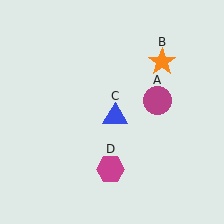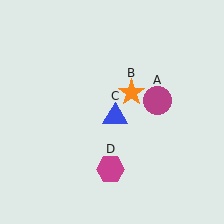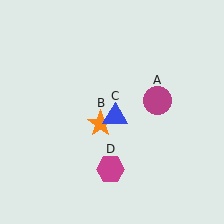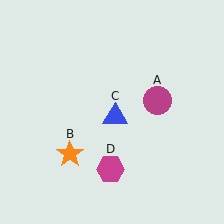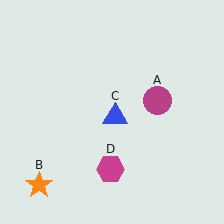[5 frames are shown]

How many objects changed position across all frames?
1 object changed position: orange star (object B).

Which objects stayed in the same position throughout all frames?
Magenta circle (object A) and blue triangle (object C) and magenta hexagon (object D) remained stationary.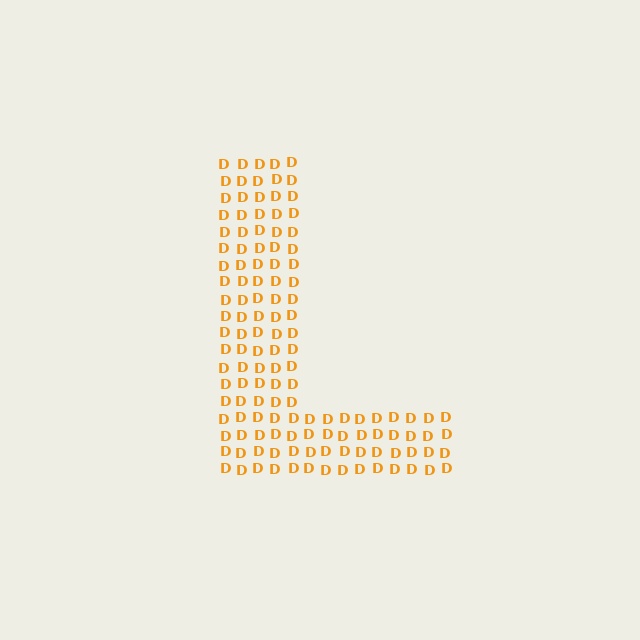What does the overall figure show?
The overall figure shows the letter L.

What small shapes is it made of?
It is made of small letter D's.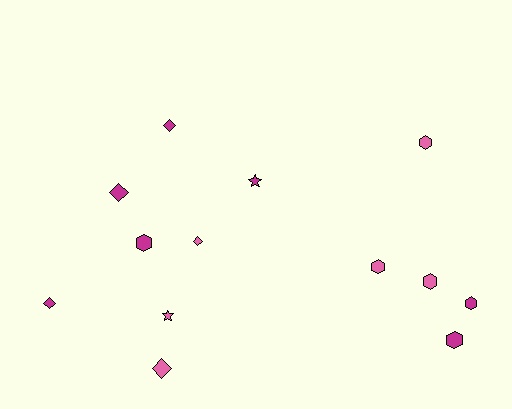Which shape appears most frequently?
Hexagon, with 6 objects.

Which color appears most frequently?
Magenta, with 7 objects.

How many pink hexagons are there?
There are 3 pink hexagons.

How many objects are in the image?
There are 13 objects.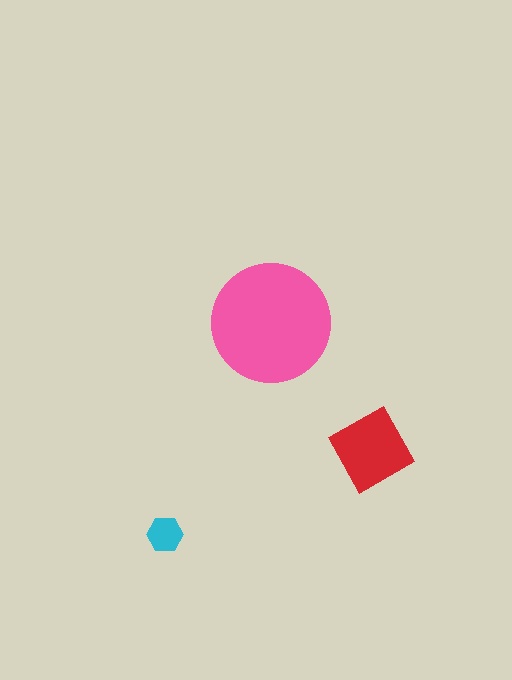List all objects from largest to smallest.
The pink circle, the red square, the cyan hexagon.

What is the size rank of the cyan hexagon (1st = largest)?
3rd.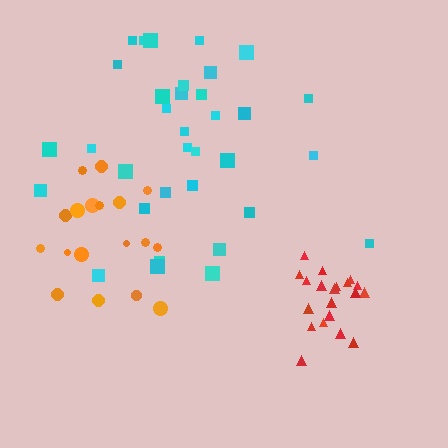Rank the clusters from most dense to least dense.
red, orange, cyan.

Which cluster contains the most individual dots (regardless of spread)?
Cyan (35).